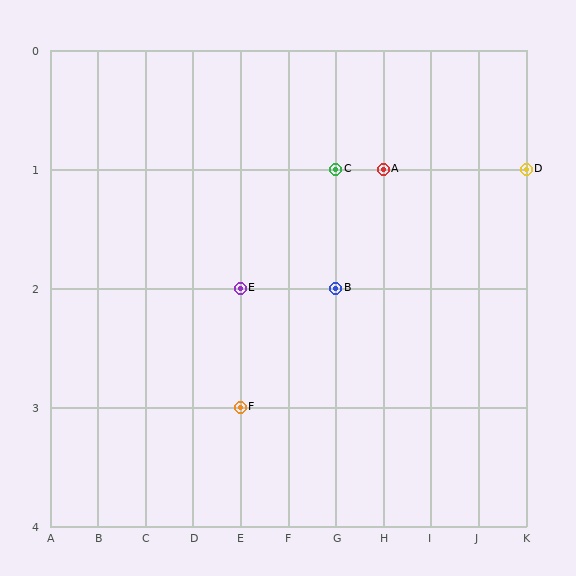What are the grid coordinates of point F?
Point F is at grid coordinates (E, 3).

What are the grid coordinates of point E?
Point E is at grid coordinates (E, 2).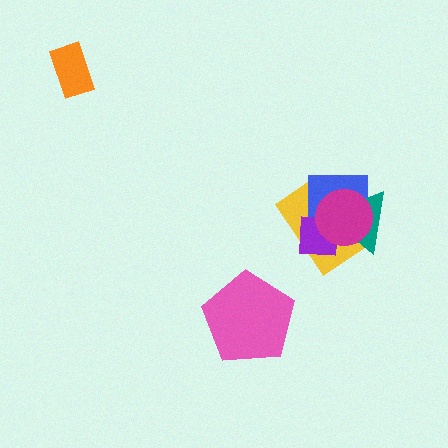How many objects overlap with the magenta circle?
4 objects overlap with the magenta circle.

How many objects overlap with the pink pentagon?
0 objects overlap with the pink pentagon.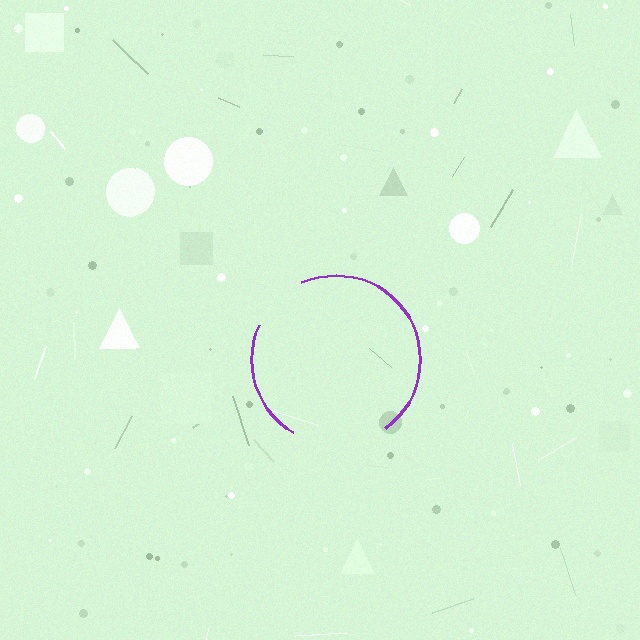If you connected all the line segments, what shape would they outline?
They would outline a circle.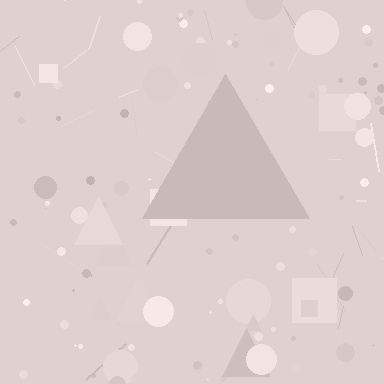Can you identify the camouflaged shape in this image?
The camouflaged shape is a triangle.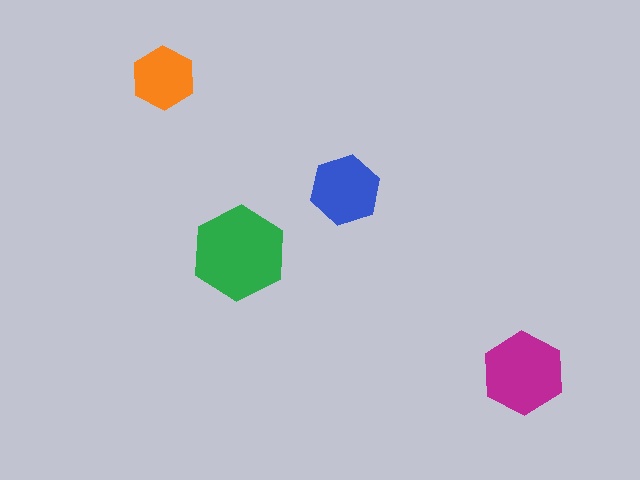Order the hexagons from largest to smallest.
the green one, the magenta one, the blue one, the orange one.